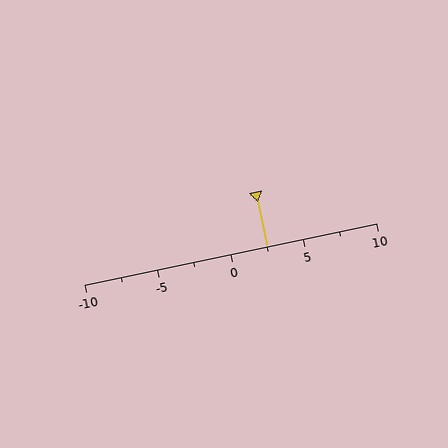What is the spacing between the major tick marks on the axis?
The major ticks are spaced 5 apart.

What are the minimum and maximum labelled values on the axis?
The axis runs from -10 to 10.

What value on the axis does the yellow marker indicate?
The marker indicates approximately 2.5.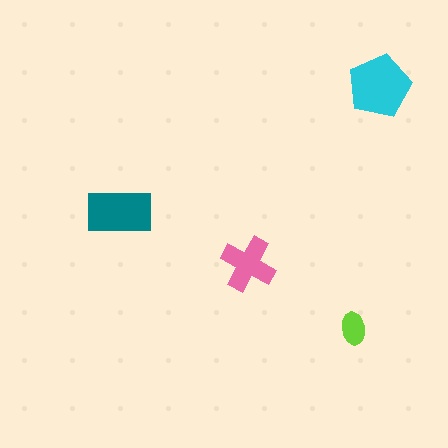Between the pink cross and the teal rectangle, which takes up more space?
The teal rectangle.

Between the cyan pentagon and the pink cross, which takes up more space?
The cyan pentagon.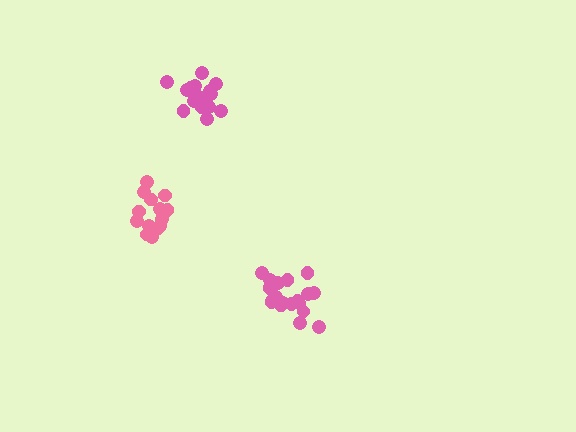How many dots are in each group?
Group 1: 14 dots, Group 2: 19 dots, Group 3: 16 dots (49 total).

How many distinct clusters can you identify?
There are 3 distinct clusters.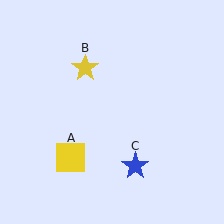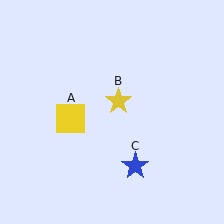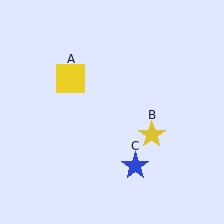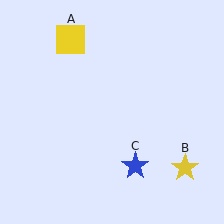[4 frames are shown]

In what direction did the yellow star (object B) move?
The yellow star (object B) moved down and to the right.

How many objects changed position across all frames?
2 objects changed position: yellow square (object A), yellow star (object B).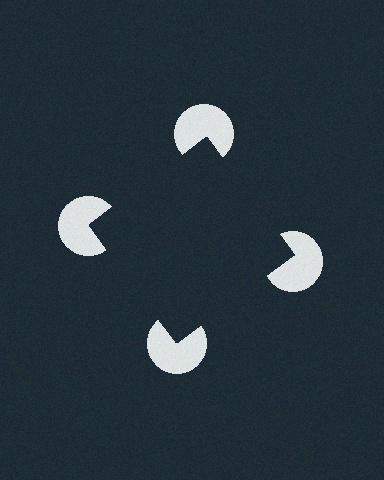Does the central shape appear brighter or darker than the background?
It typically appears slightly darker than the background, even though no actual brightness change is drawn.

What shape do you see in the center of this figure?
An illusory square — its edges are inferred from the aligned wedge cuts in the pac-man discs, not physically drawn.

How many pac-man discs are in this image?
There are 4 — one at each vertex of the illusory square.